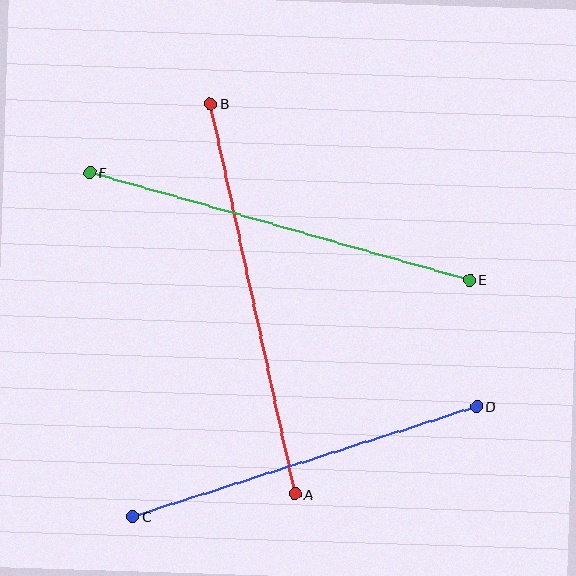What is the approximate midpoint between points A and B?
The midpoint is at approximately (252, 299) pixels.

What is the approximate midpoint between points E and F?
The midpoint is at approximately (280, 226) pixels.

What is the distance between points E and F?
The distance is approximately 395 pixels.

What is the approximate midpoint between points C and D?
The midpoint is at approximately (305, 462) pixels.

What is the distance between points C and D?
The distance is approximately 361 pixels.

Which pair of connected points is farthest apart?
Points A and B are farthest apart.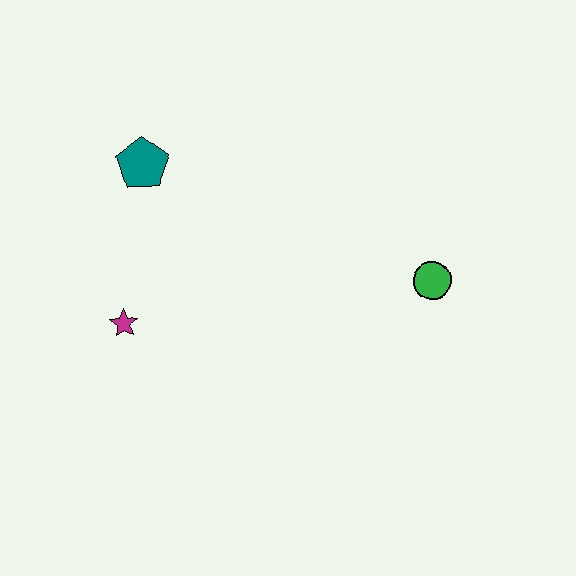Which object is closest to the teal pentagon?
The magenta star is closest to the teal pentagon.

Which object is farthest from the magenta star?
The green circle is farthest from the magenta star.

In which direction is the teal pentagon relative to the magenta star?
The teal pentagon is above the magenta star.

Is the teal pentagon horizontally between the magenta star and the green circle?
Yes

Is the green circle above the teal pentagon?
No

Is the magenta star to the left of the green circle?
Yes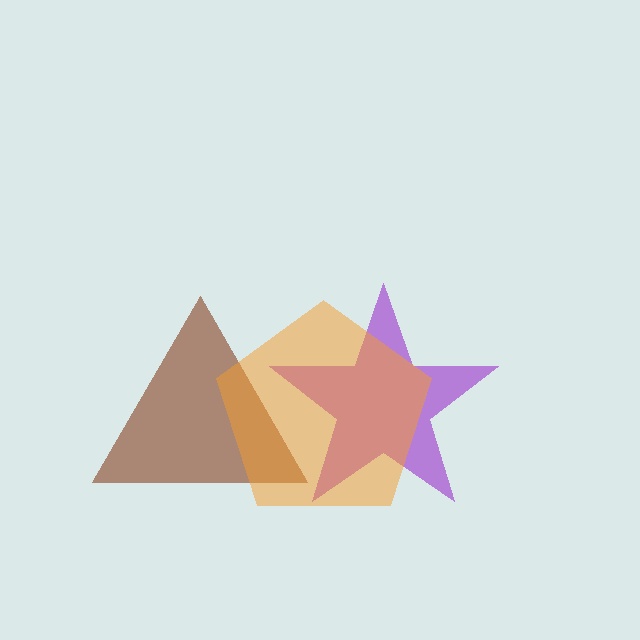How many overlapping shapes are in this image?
There are 3 overlapping shapes in the image.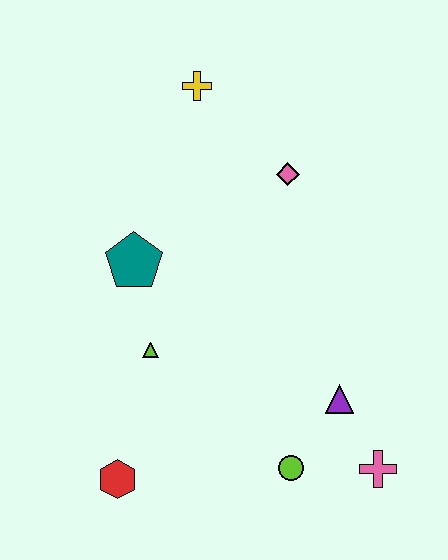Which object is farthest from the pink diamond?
The red hexagon is farthest from the pink diamond.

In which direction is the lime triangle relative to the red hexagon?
The lime triangle is above the red hexagon.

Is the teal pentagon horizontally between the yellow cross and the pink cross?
No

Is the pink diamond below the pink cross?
No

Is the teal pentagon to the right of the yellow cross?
No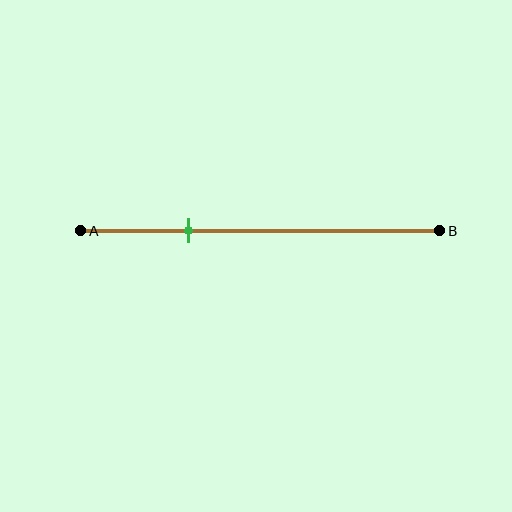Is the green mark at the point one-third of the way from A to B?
No, the mark is at about 30% from A, not at the 33% one-third point.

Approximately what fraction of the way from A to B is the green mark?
The green mark is approximately 30% of the way from A to B.